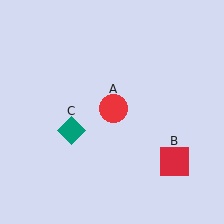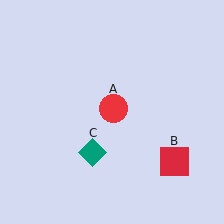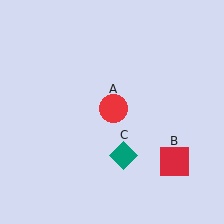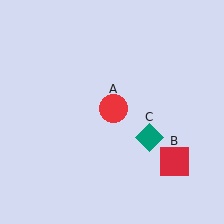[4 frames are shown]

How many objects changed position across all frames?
1 object changed position: teal diamond (object C).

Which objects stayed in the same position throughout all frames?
Red circle (object A) and red square (object B) remained stationary.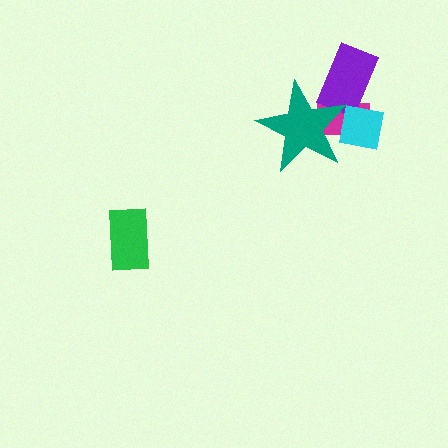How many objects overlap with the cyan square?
3 objects overlap with the cyan square.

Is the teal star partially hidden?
Yes, it is partially covered by another shape.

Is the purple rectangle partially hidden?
Yes, it is partially covered by another shape.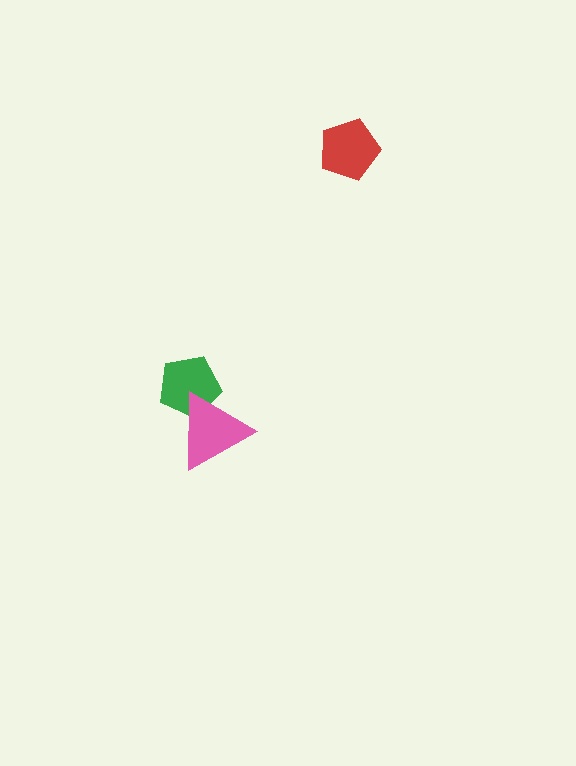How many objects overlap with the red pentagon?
0 objects overlap with the red pentagon.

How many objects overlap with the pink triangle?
1 object overlaps with the pink triangle.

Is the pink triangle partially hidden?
No, no other shape covers it.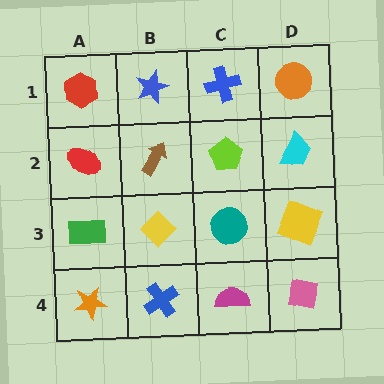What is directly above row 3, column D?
A cyan trapezoid.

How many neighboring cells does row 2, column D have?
3.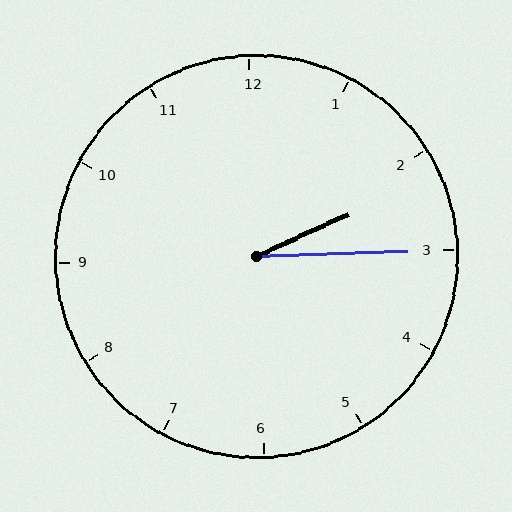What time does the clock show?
2:15.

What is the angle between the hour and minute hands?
Approximately 22 degrees.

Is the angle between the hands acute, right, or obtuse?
It is acute.